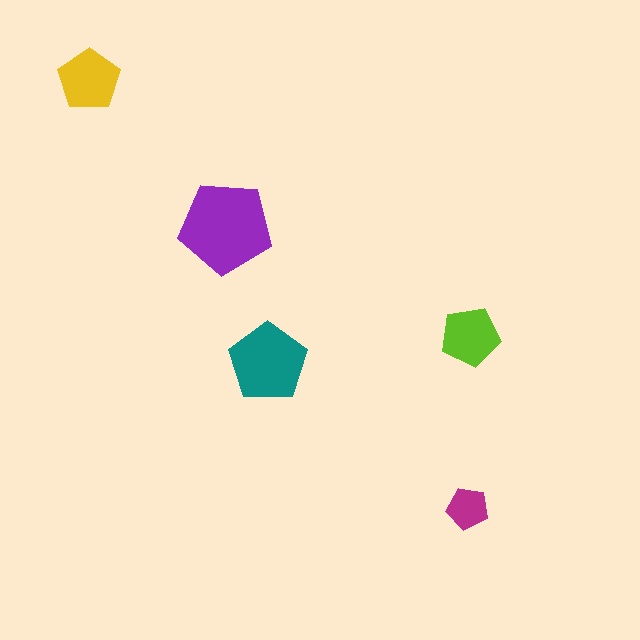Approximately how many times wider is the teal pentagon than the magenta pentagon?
About 2 times wider.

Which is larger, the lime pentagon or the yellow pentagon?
The yellow one.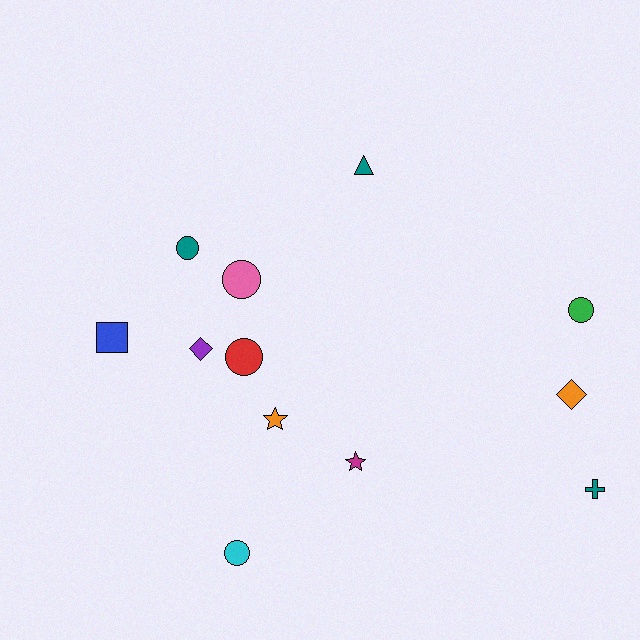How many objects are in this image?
There are 12 objects.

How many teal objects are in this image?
There are 3 teal objects.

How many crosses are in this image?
There is 1 cross.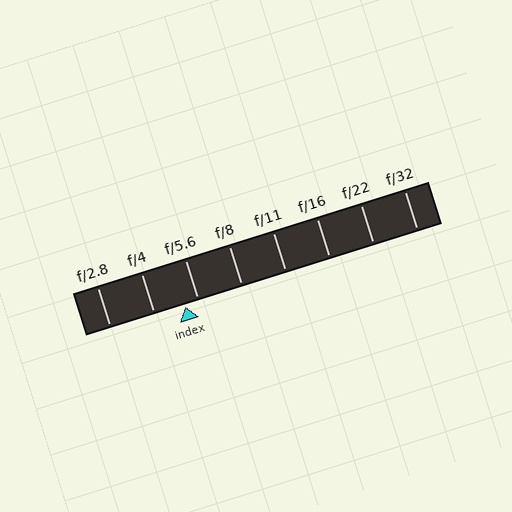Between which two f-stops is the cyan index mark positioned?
The index mark is between f/4 and f/5.6.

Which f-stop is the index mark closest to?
The index mark is closest to f/5.6.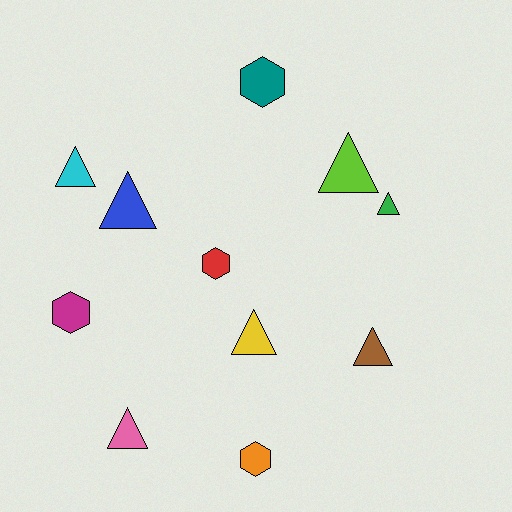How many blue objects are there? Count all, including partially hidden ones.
There is 1 blue object.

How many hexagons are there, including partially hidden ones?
There are 4 hexagons.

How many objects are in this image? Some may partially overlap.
There are 11 objects.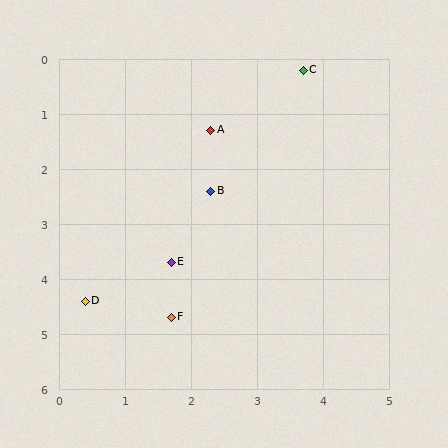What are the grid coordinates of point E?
Point E is at approximately (1.7, 3.7).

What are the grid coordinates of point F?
Point F is at approximately (1.7, 4.7).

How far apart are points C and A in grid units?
Points C and A are about 1.8 grid units apart.